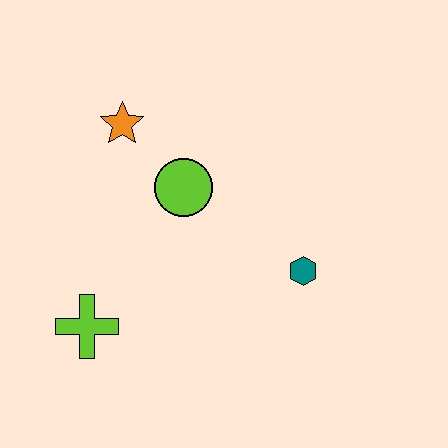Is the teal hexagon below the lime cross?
No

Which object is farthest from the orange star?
The teal hexagon is farthest from the orange star.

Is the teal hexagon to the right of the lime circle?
Yes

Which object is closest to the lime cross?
The lime circle is closest to the lime cross.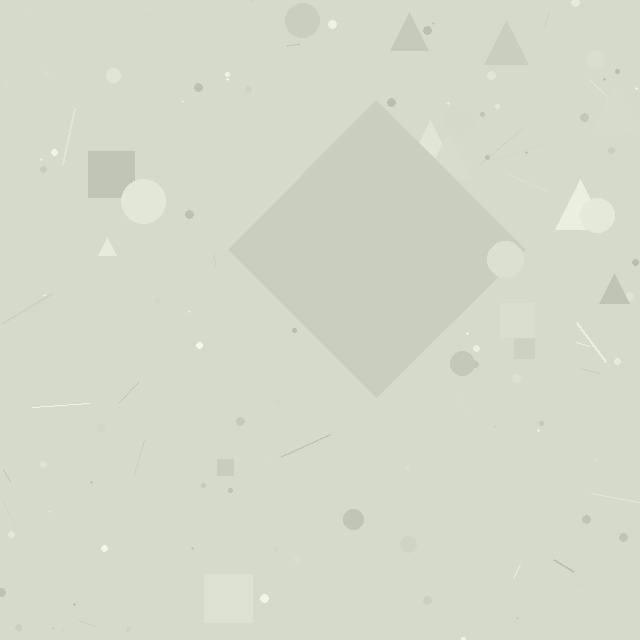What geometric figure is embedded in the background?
A diamond is embedded in the background.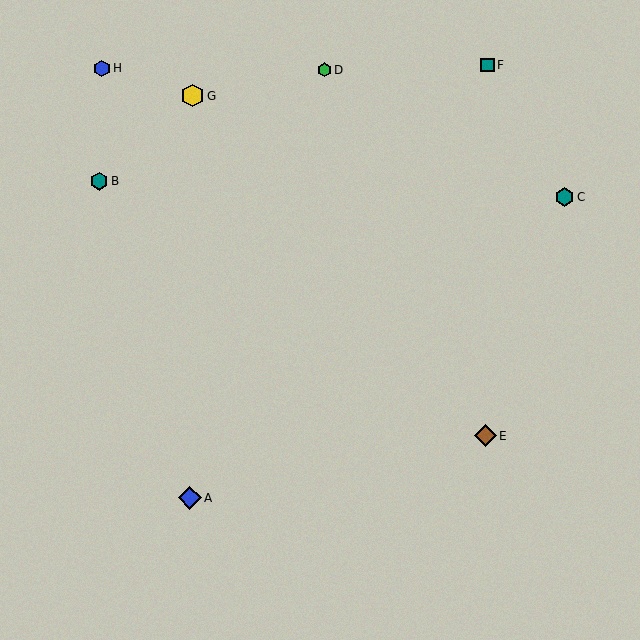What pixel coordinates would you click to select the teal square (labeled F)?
Click at (487, 65) to select the teal square F.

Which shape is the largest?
The blue diamond (labeled A) is the largest.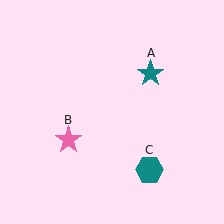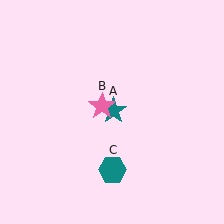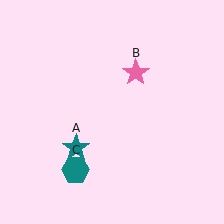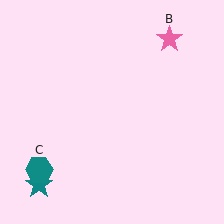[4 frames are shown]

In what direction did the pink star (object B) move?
The pink star (object B) moved up and to the right.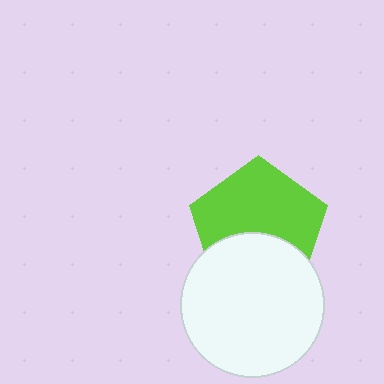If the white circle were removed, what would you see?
You would see the complete lime pentagon.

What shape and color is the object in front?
The object in front is a white circle.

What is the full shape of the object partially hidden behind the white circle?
The partially hidden object is a lime pentagon.